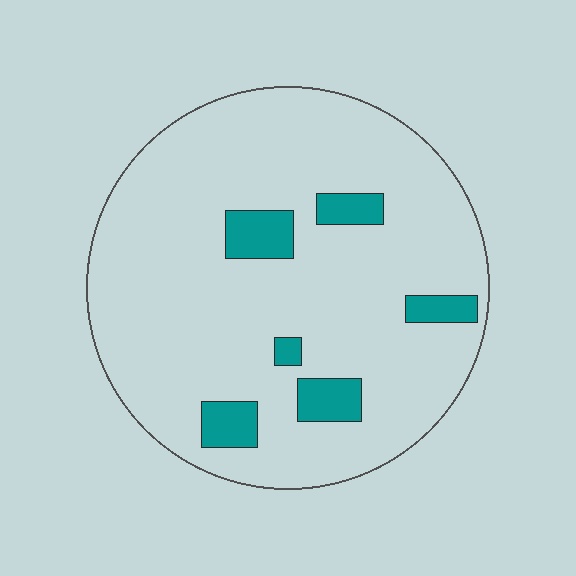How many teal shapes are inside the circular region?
6.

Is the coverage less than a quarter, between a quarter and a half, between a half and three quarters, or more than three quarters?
Less than a quarter.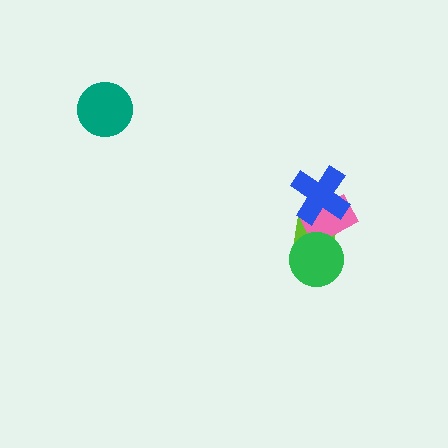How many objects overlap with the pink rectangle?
3 objects overlap with the pink rectangle.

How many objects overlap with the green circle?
2 objects overlap with the green circle.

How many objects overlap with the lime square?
3 objects overlap with the lime square.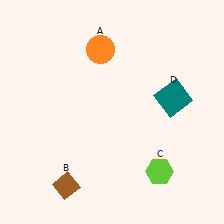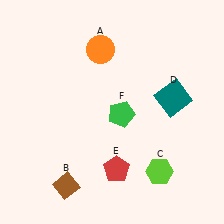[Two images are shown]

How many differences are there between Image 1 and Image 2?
There are 2 differences between the two images.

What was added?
A red pentagon (E), a green pentagon (F) were added in Image 2.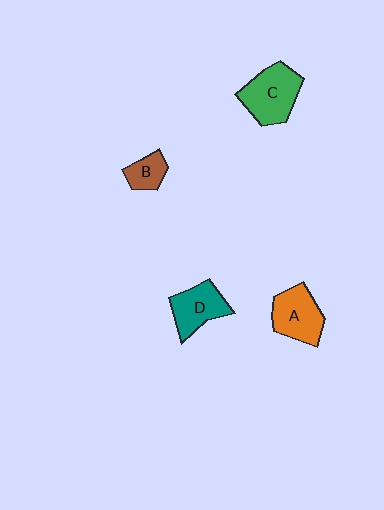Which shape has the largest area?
Shape C (green).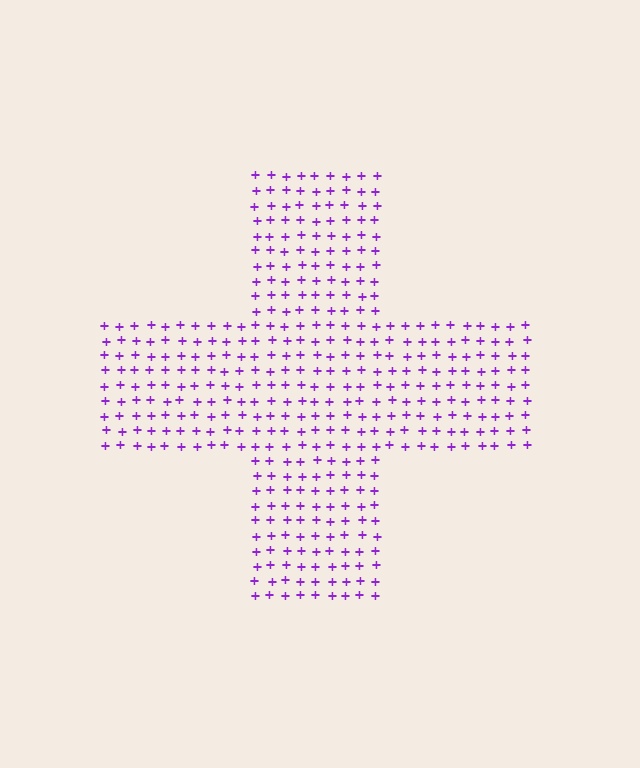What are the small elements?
The small elements are plus signs.